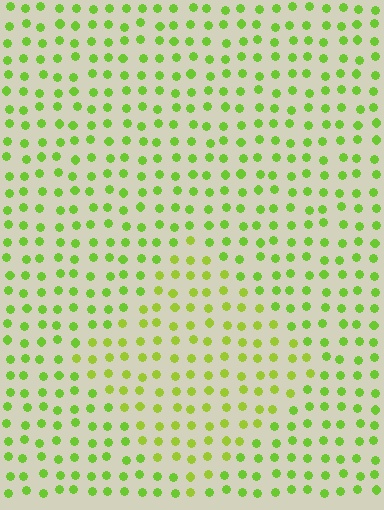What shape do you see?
I see a diamond.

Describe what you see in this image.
The image is filled with small lime elements in a uniform arrangement. A diamond-shaped region is visible where the elements are tinted to a slightly different hue, forming a subtle color boundary.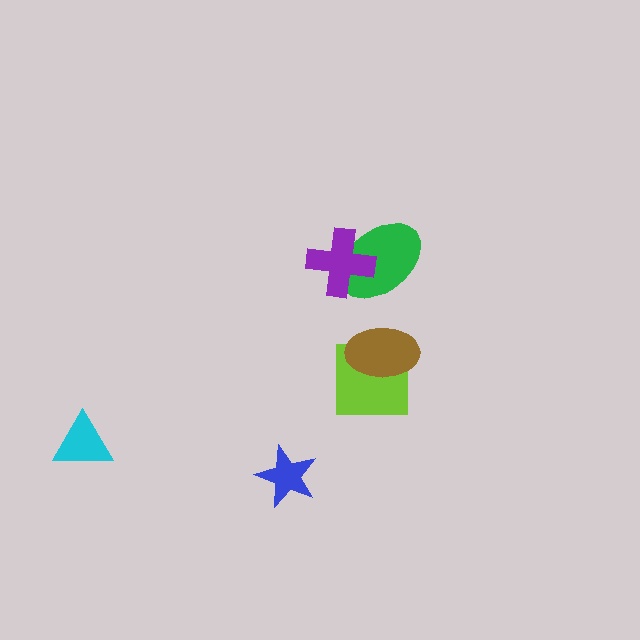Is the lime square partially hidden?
Yes, it is partially covered by another shape.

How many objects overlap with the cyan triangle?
0 objects overlap with the cyan triangle.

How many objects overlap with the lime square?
1 object overlaps with the lime square.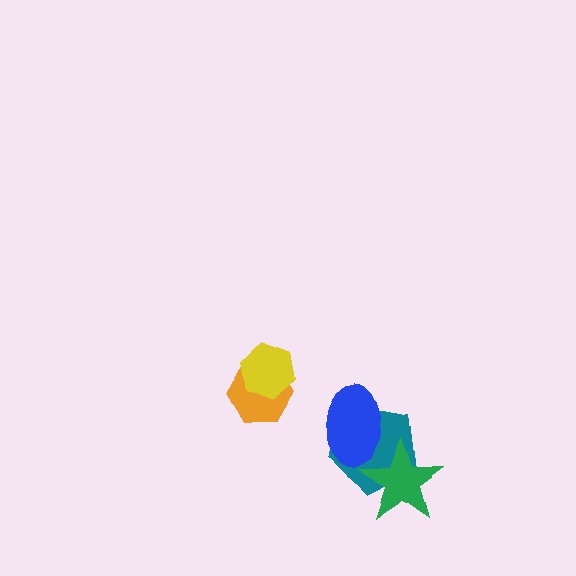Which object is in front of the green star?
The blue ellipse is in front of the green star.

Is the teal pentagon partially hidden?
Yes, it is partially covered by another shape.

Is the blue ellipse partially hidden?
No, no other shape covers it.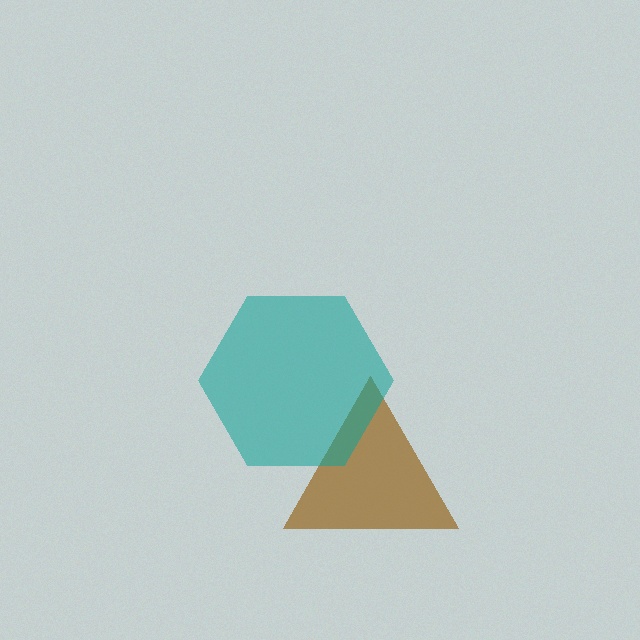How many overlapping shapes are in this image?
There are 2 overlapping shapes in the image.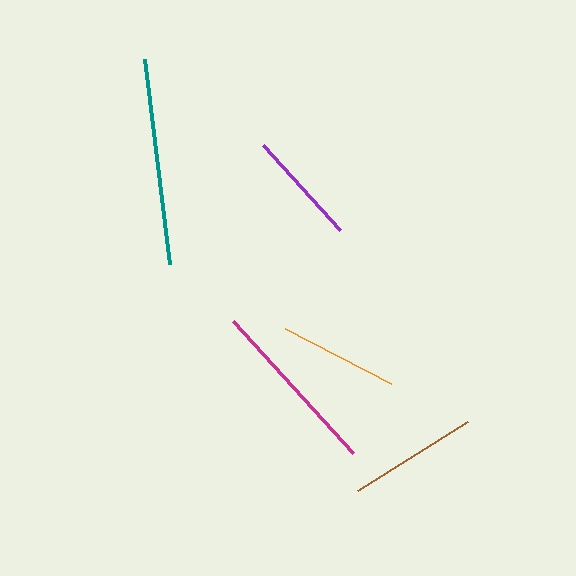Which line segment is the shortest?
The purple line is the shortest at approximately 114 pixels.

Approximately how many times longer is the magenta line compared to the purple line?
The magenta line is approximately 1.6 times the length of the purple line.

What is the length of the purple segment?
The purple segment is approximately 114 pixels long.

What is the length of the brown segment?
The brown segment is approximately 129 pixels long.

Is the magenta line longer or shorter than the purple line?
The magenta line is longer than the purple line.